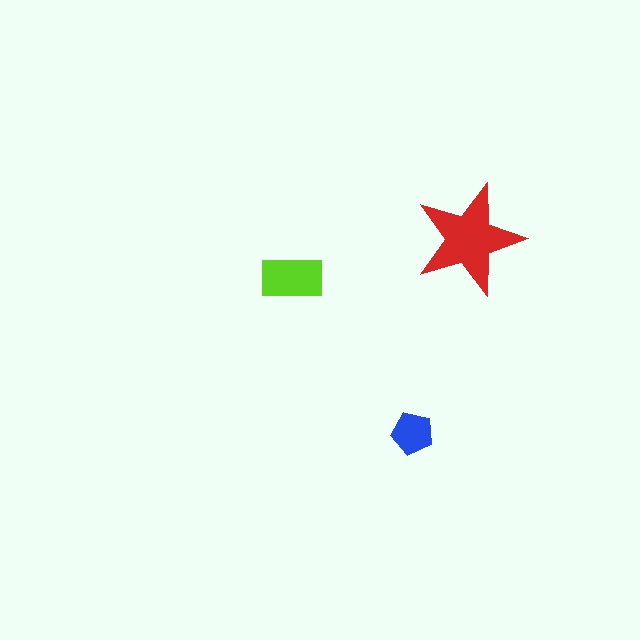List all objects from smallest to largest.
The blue pentagon, the lime rectangle, the red star.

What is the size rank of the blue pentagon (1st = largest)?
3rd.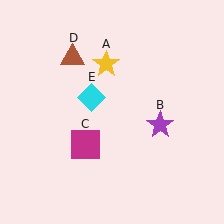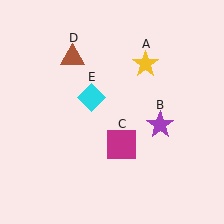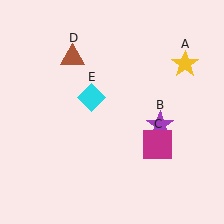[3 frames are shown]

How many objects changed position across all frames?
2 objects changed position: yellow star (object A), magenta square (object C).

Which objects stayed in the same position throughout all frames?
Purple star (object B) and brown triangle (object D) and cyan diamond (object E) remained stationary.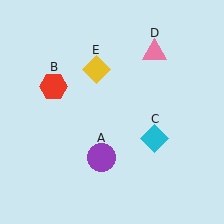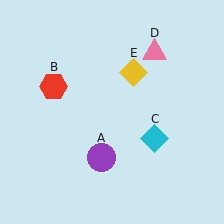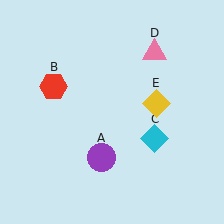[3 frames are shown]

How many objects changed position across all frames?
1 object changed position: yellow diamond (object E).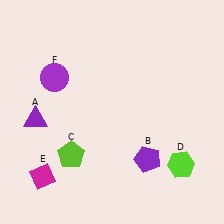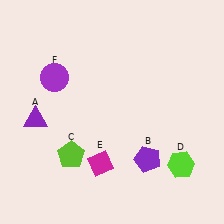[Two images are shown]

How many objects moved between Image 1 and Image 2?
1 object moved between the two images.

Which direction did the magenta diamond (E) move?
The magenta diamond (E) moved right.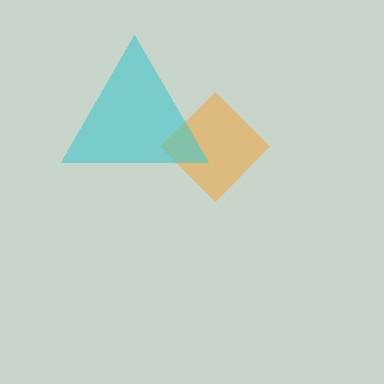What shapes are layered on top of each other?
The layered shapes are: an orange diamond, a cyan triangle.